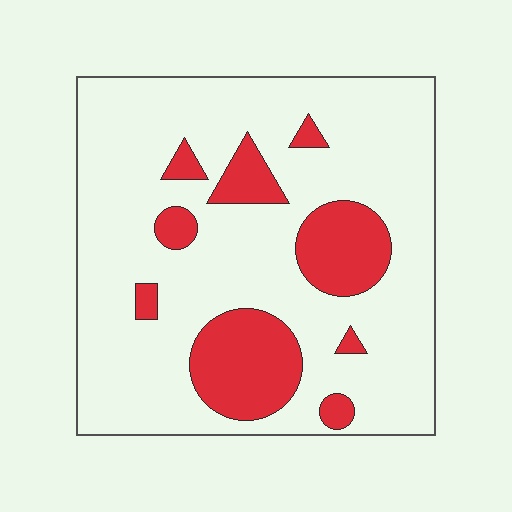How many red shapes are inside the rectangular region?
9.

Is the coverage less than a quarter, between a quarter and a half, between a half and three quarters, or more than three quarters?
Less than a quarter.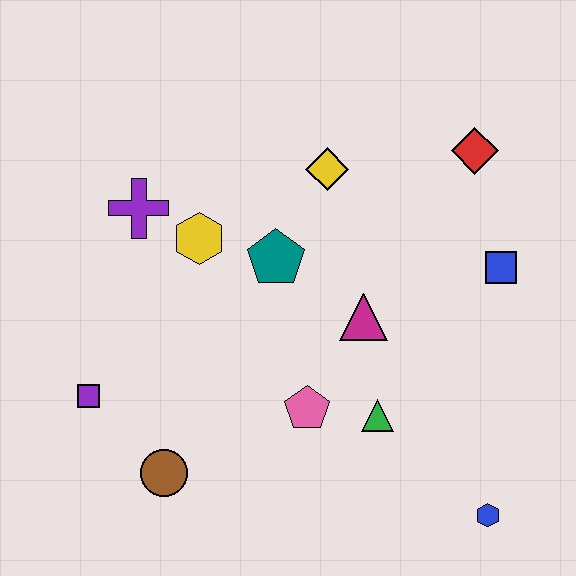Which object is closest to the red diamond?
The blue square is closest to the red diamond.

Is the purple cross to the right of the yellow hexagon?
No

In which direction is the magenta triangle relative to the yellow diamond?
The magenta triangle is below the yellow diamond.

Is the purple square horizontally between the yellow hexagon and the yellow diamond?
No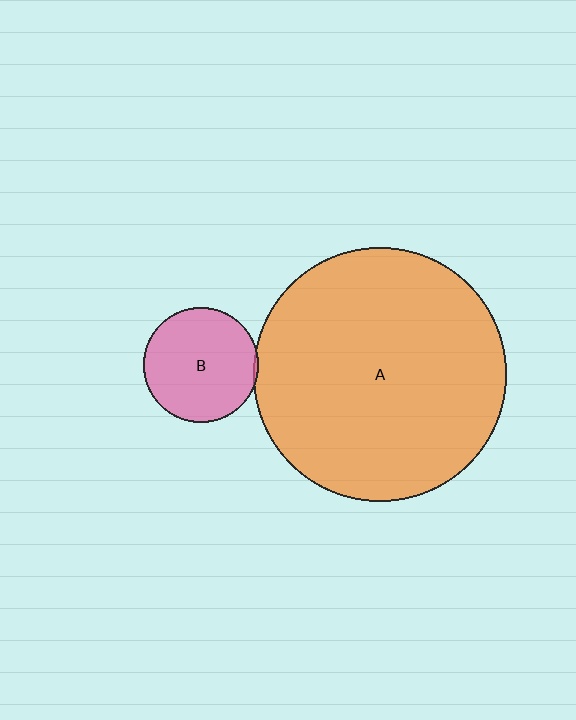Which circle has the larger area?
Circle A (orange).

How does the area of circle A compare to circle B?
Approximately 4.8 times.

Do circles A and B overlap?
Yes.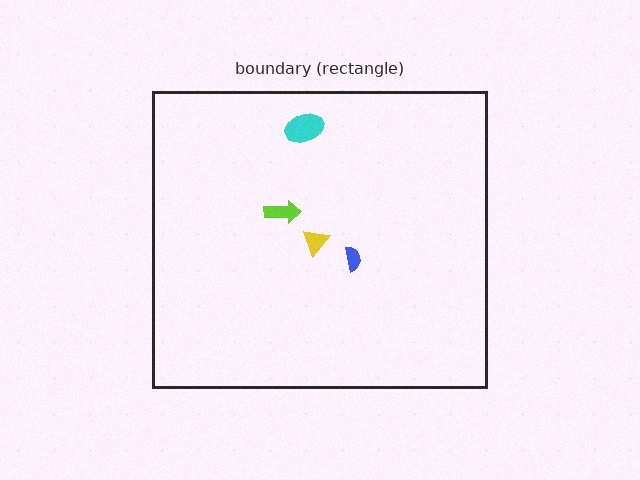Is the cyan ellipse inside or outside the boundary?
Inside.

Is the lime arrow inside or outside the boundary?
Inside.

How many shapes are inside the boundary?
4 inside, 0 outside.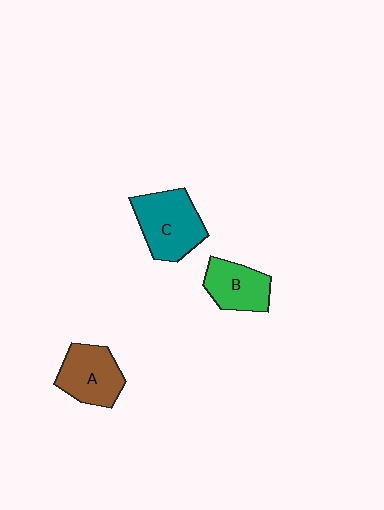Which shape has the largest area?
Shape C (teal).